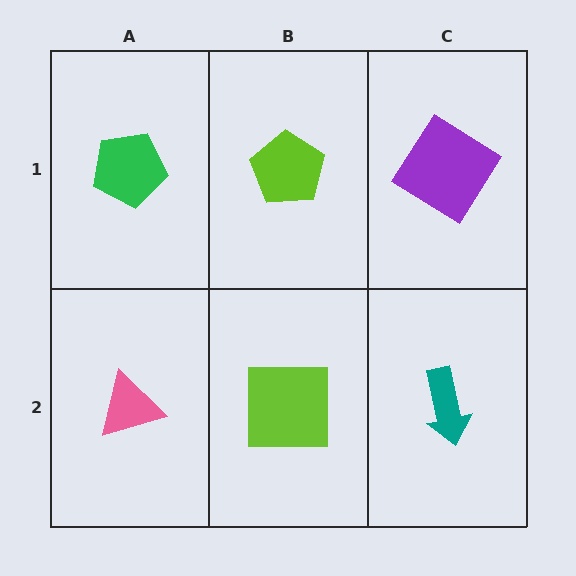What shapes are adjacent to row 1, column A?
A pink triangle (row 2, column A), a lime pentagon (row 1, column B).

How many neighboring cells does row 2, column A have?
2.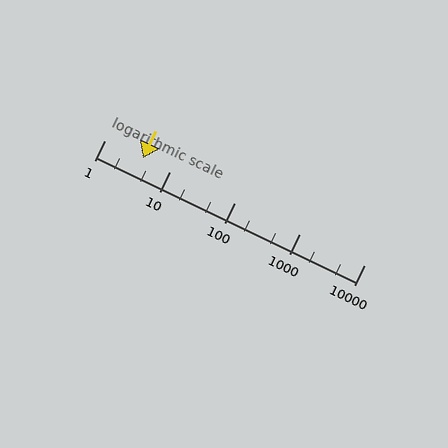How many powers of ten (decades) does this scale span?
The scale spans 4 decades, from 1 to 10000.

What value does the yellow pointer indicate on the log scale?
The pointer indicates approximately 3.9.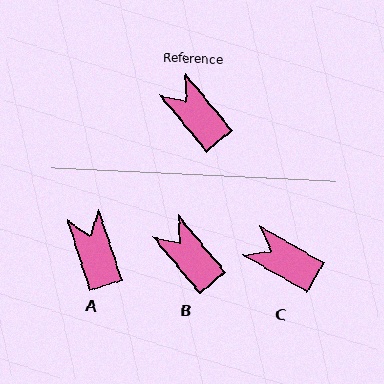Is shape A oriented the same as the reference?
No, it is off by about 21 degrees.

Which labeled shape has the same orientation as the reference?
B.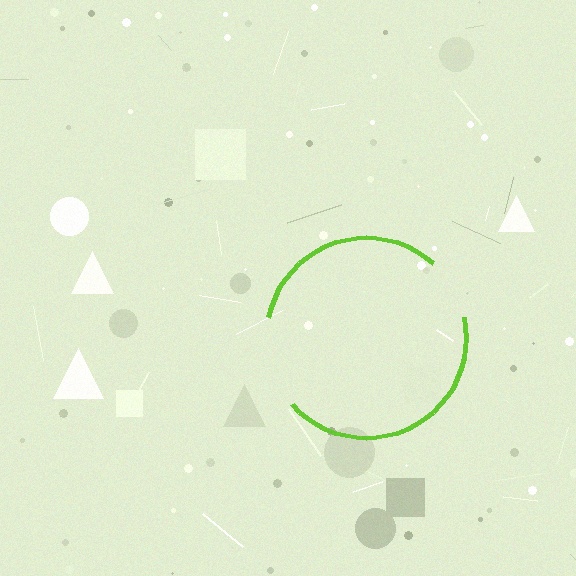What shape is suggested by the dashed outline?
The dashed outline suggests a circle.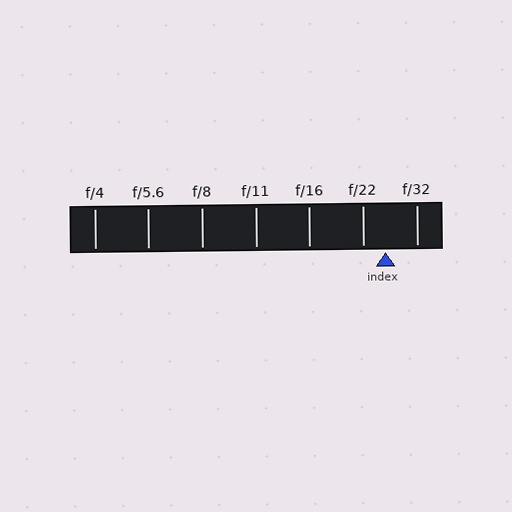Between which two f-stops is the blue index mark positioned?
The index mark is between f/22 and f/32.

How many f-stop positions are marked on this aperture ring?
There are 7 f-stop positions marked.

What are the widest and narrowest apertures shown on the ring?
The widest aperture shown is f/4 and the narrowest is f/32.